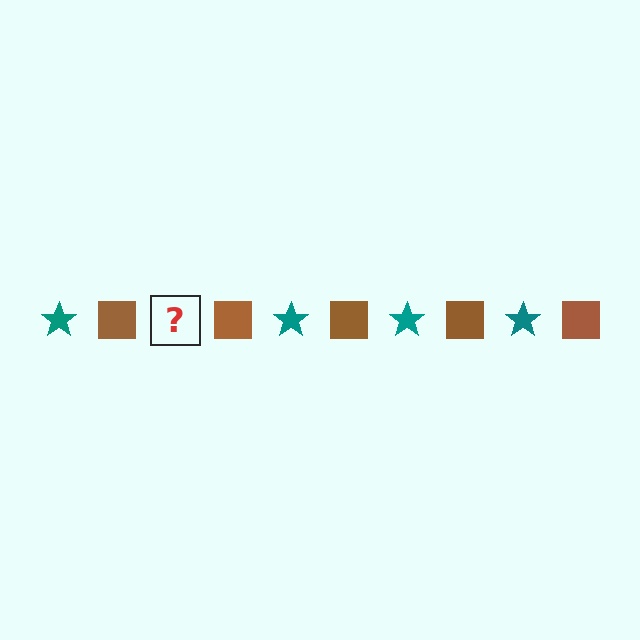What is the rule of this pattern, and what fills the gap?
The rule is that the pattern alternates between teal star and brown square. The gap should be filled with a teal star.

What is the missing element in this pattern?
The missing element is a teal star.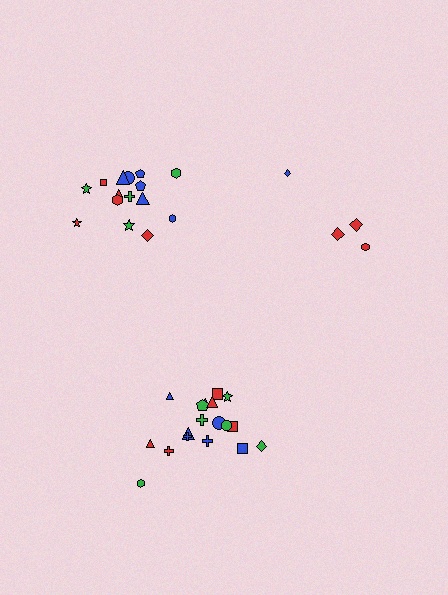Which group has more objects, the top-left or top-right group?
The top-left group.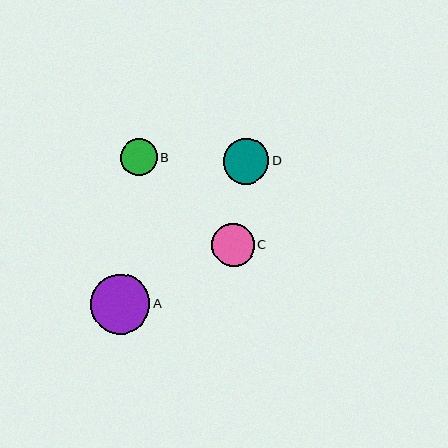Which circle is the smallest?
Circle B is the smallest with a size of approximately 36 pixels.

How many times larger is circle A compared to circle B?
Circle A is approximately 1.6 times the size of circle B.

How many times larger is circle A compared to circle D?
Circle A is approximately 1.3 times the size of circle D.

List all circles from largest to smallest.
From largest to smallest: A, D, C, B.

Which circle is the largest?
Circle A is the largest with a size of approximately 60 pixels.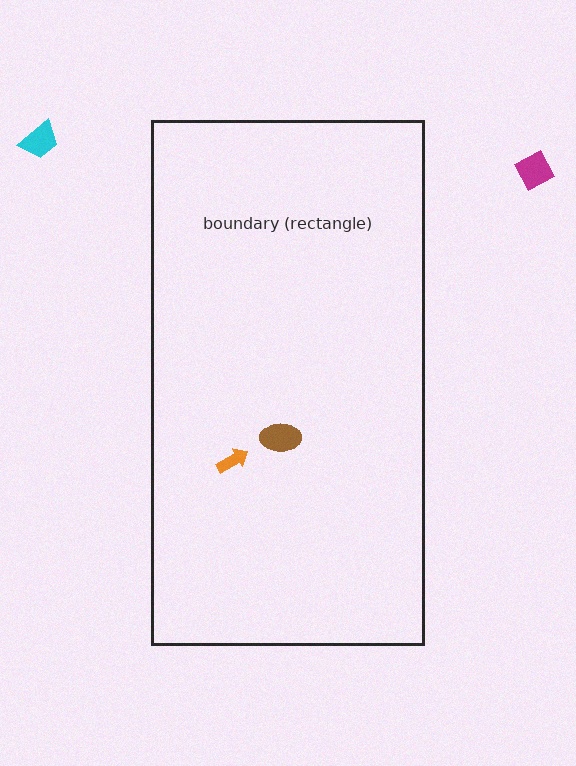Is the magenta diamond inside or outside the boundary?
Outside.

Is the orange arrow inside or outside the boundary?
Inside.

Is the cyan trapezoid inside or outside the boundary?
Outside.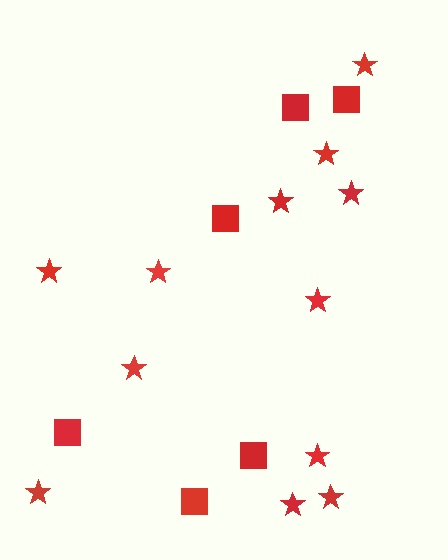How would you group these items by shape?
There are 2 groups: one group of stars (12) and one group of squares (6).